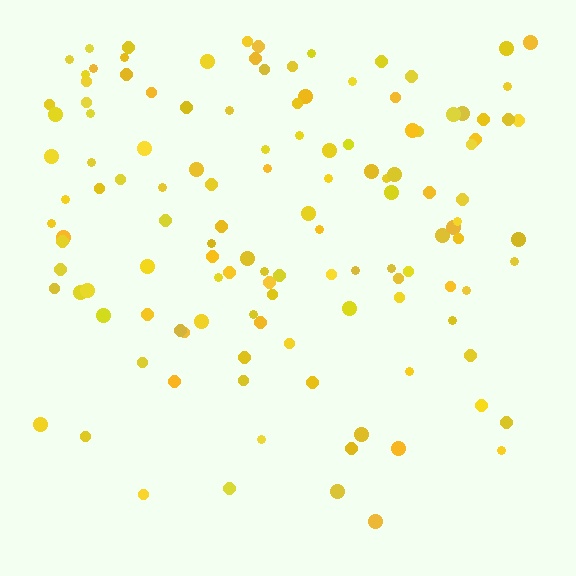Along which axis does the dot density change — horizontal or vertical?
Vertical.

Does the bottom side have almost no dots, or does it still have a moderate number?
Still a moderate number, just noticeably fewer than the top.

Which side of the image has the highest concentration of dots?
The top.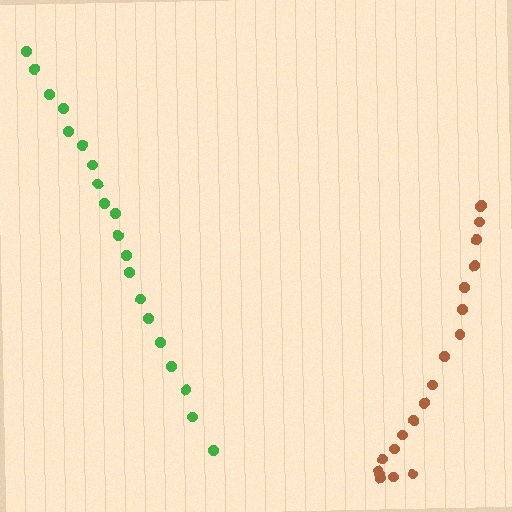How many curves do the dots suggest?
There are 2 distinct paths.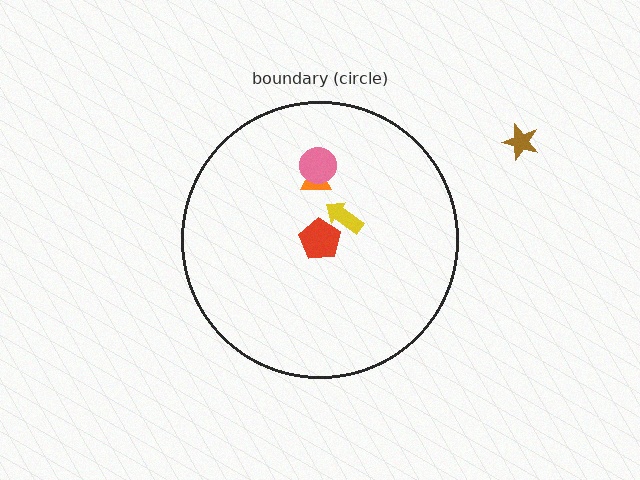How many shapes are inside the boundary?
4 inside, 1 outside.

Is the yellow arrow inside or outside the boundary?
Inside.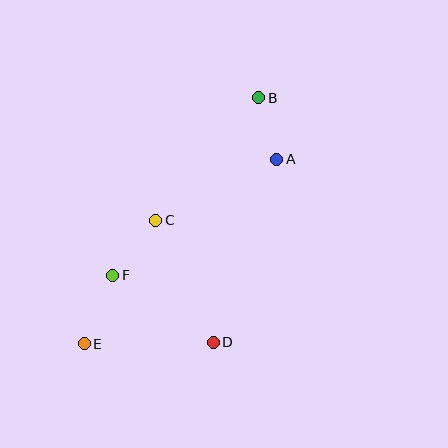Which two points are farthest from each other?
Points B and E are farthest from each other.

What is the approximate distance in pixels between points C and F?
The distance between C and F is approximately 70 pixels.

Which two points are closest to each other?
Points A and B are closest to each other.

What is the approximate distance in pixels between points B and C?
The distance between B and C is approximately 160 pixels.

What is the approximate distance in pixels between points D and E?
The distance between D and E is approximately 129 pixels.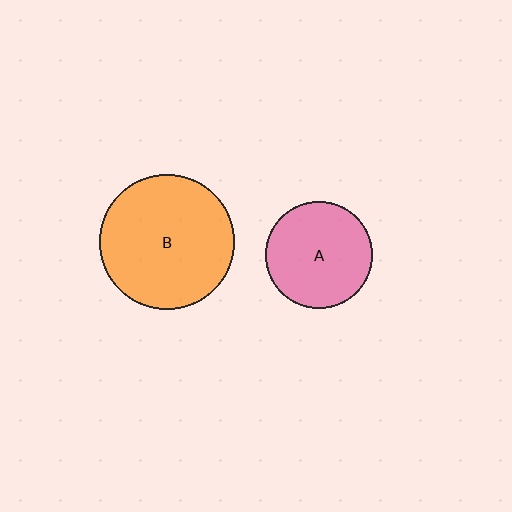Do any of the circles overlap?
No, none of the circles overlap.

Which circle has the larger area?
Circle B (orange).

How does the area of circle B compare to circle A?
Approximately 1.6 times.